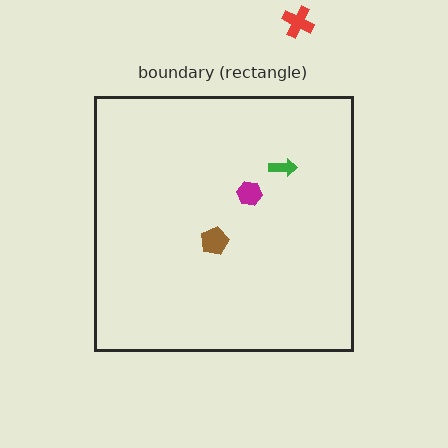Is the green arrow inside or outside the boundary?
Inside.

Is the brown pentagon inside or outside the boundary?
Inside.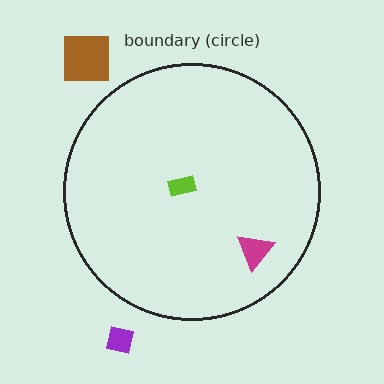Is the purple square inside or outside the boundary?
Outside.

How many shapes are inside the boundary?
2 inside, 2 outside.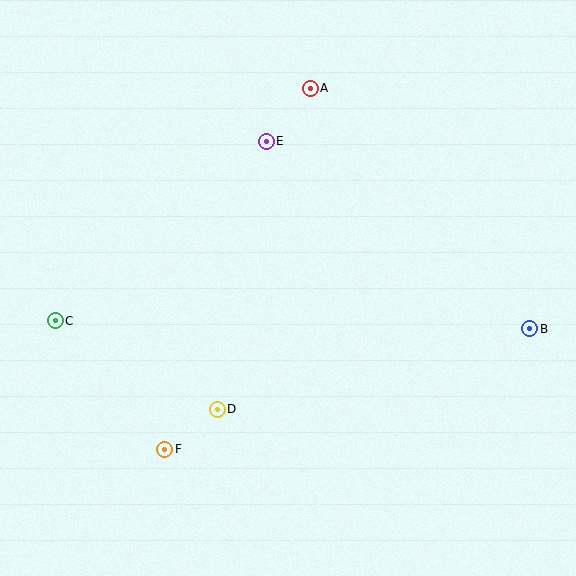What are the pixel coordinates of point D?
Point D is at (217, 409).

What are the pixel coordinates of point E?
Point E is at (266, 141).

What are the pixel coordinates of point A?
Point A is at (310, 88).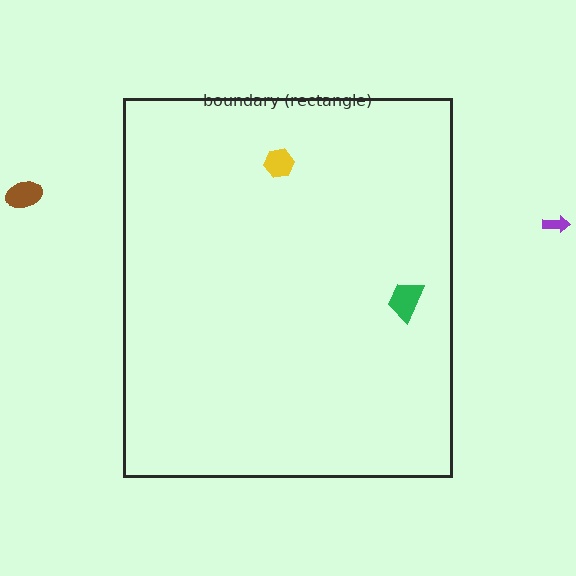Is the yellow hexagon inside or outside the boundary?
Inside.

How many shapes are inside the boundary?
2 inside, 2 outside.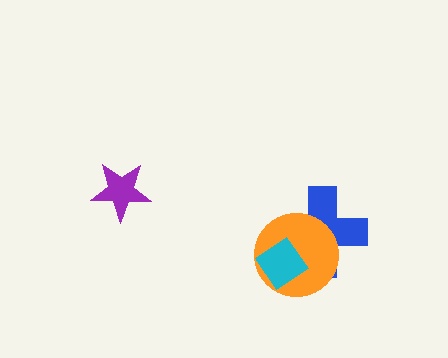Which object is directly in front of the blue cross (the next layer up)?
The orange circle is directly in front of the blue cross.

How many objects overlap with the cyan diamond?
2 objects overlap with the cyan diamond.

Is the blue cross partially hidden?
Yes, it is partially covered by another shape.